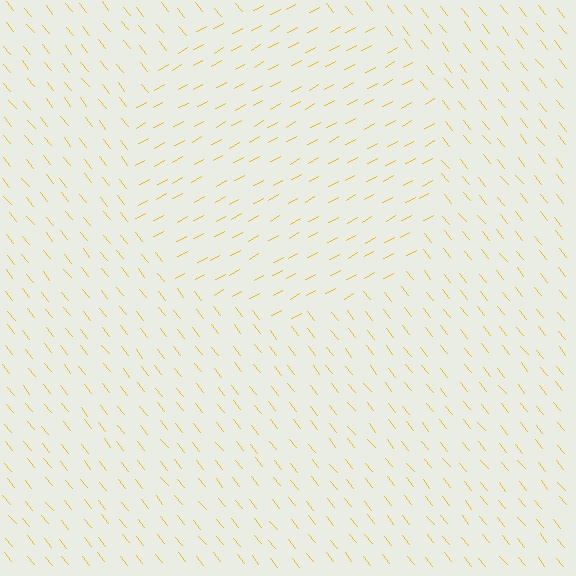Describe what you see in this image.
The image is filled with small yellow line segments. A circle region in the image has lines oriented differently from the surrounding lines, creating a visible texture boundary.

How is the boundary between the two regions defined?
The boundary is defined purely by a change in line orientation (approximately 80 degrees difference). All lines are the same color and thickness.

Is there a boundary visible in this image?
Yes, there is a texture boundary formed by a change in line orientation.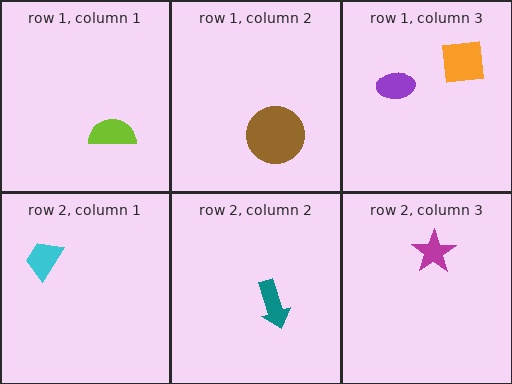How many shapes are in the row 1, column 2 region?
1.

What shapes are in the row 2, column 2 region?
The teal arrow.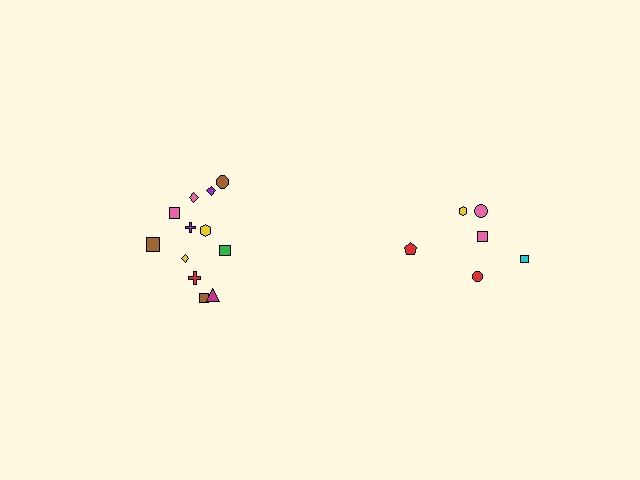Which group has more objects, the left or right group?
The left group.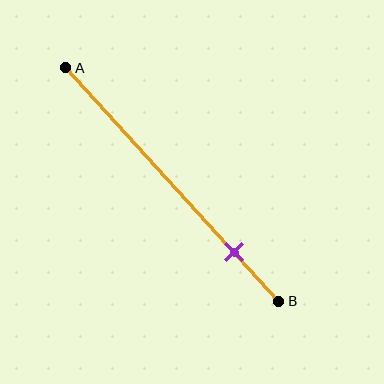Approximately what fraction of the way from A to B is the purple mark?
The purple mark is approximately 80% of the way from A to B.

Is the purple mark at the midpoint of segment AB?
No, the mark is at about 80% from A, not at the 50% midpoint.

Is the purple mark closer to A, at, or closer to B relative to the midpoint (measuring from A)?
The purple mark is closer to point B than the midpoint of segment AB.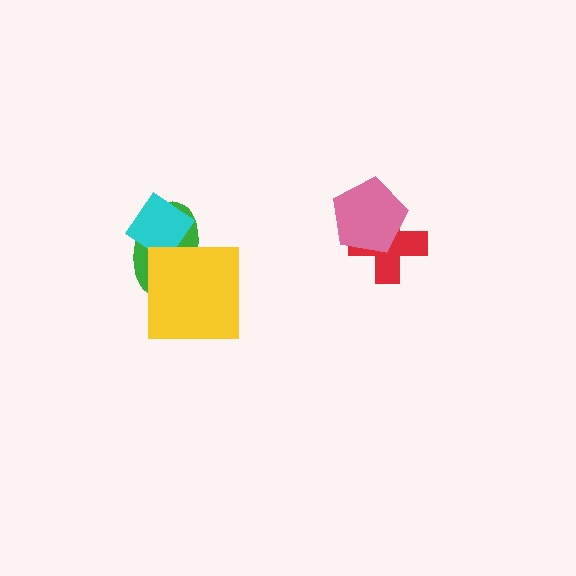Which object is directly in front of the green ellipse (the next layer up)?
The cyan diamond is directly in front of the green ellipse.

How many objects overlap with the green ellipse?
2 objects overlap with the green ellipse.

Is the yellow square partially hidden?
No, no other shape covers it.